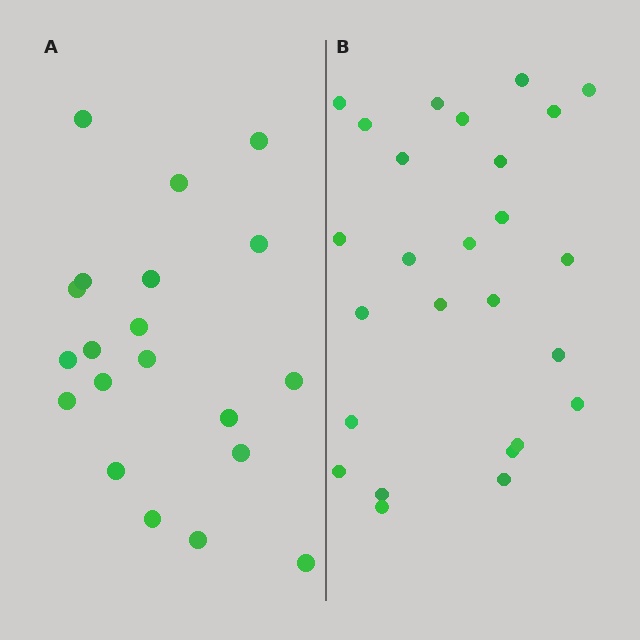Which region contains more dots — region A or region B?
Region B (the right region) has more dots.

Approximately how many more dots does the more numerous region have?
Region B has about 6 more dots than region A.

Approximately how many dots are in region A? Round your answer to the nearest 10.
About 20 dots.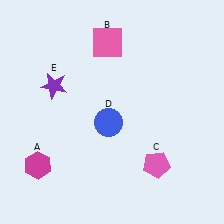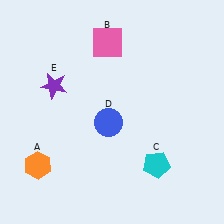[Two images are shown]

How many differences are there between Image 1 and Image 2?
There are 2 differences between the two images.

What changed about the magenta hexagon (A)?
In Image 1, A is magenta. In Image 2, it changed to orange.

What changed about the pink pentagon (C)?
In Image 1, C is pink. In Image 2, it changed to cyan.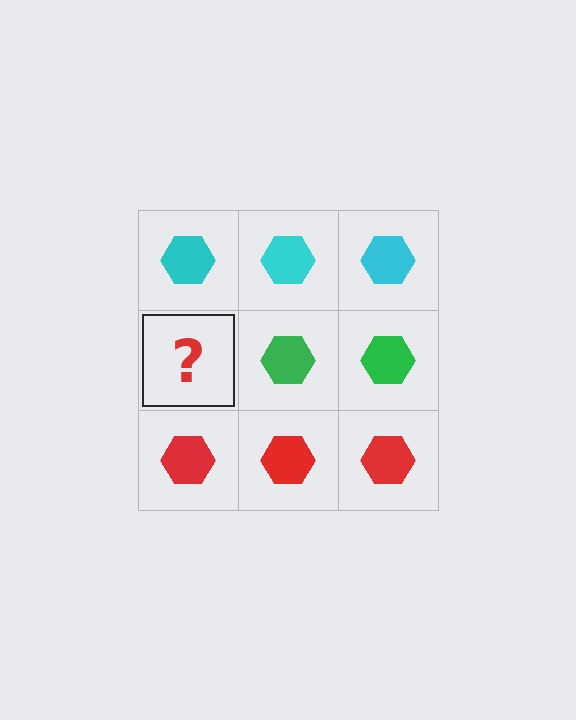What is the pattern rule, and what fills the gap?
The rule is that each row has a consistent color. The gap should be filled with a green hexagon.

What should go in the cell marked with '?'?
The missing cell should contain a green hexagon.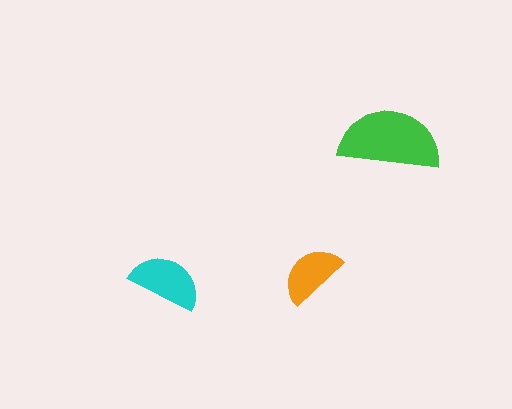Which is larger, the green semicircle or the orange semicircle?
The green one.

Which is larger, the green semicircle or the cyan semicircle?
The green one.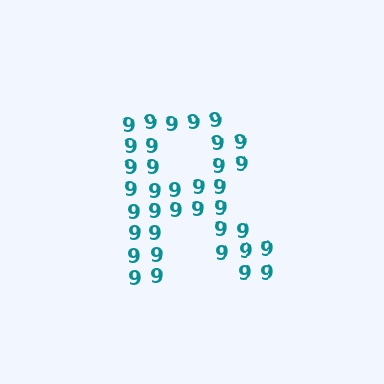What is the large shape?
The large shape is the letter R.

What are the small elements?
The small elements are digit 9's.